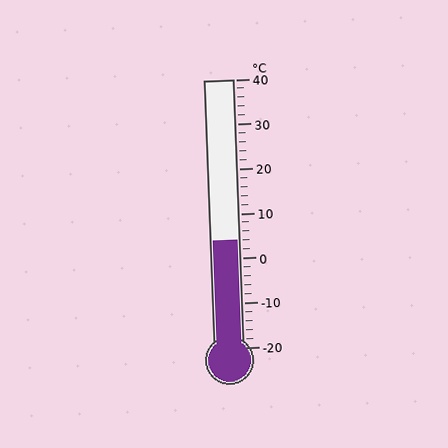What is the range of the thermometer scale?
The thermometer scale ranges from -20°C to 40°C.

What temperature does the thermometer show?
The thermometer shows approximately 4°C.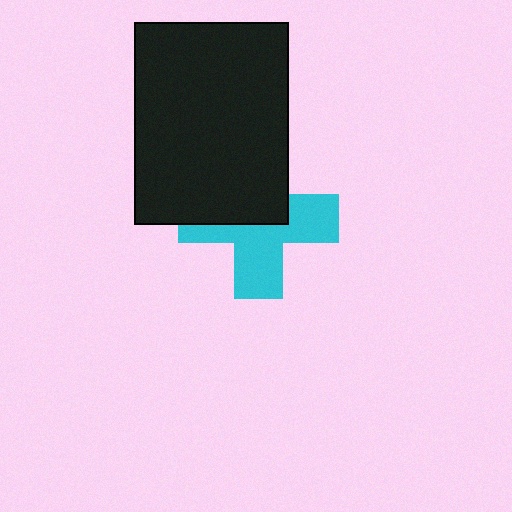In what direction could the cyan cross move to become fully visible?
The cyan cross could move down. That would shift it out from behind the black rectangle entirely.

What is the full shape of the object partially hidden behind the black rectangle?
The partially hidden object is a cyan cross.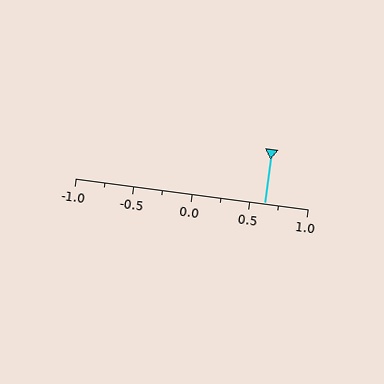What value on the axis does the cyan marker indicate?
The marker indicates approximately 0.62.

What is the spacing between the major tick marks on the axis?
The major ticks are spaced 0.5 apart.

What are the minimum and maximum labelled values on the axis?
The axis runs from -1.0 to 1.0.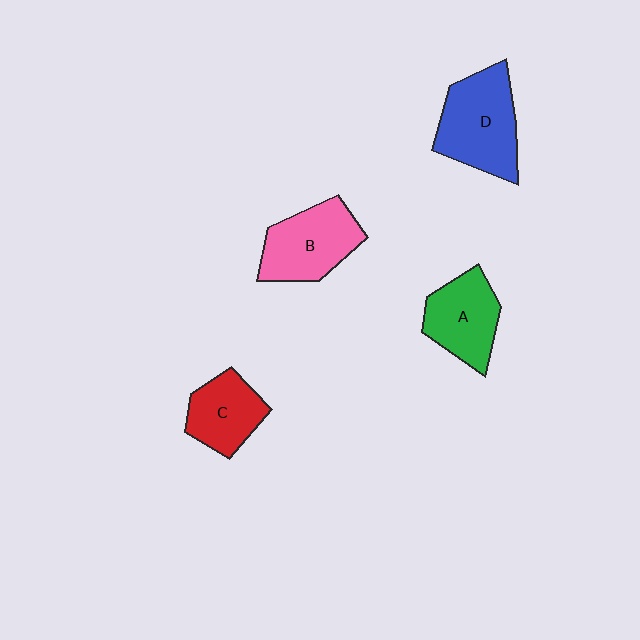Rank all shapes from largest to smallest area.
From largest to smallest: D (blue), B (pink), A (green), C (red).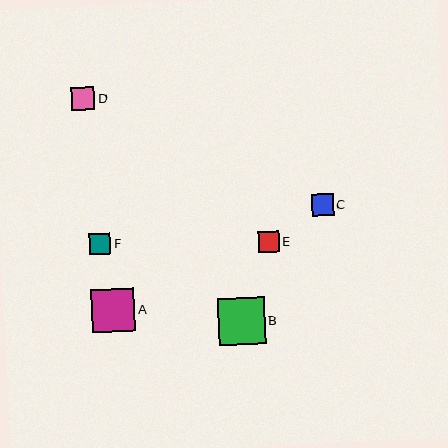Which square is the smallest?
Square E is the smallest with a size of approximately 21 pixels.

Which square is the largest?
Square B is the largest with a size of approximately 47 pixels.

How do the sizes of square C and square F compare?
Square C and square F are approximately the same size.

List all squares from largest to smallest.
From largest to smallest: B, A, D, C, F, E.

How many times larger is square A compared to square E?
Square A is approximately 2.1 times the size of square E.